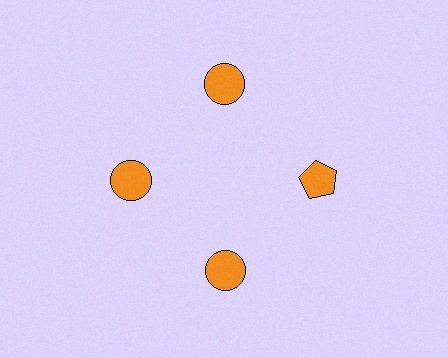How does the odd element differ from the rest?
It has a different shape: pentagon instead of circle.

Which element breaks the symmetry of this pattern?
The orange pentagon at roughly the 3 o'clock position breaks the symmetry. All other shapes are orange circles.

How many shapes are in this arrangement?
There are 4 shapes arranged in a ring pattern.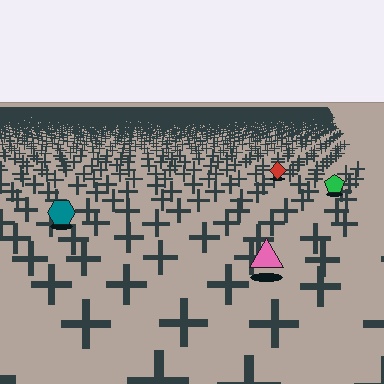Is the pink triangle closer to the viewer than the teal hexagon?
Yes. The pink triangle is closer — you can tell from the texture gradient: the ground texture is coarser near it.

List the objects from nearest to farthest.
From nearest to farthest: the pink triangle, the teal hexagon, the green pentagon, the red diamond.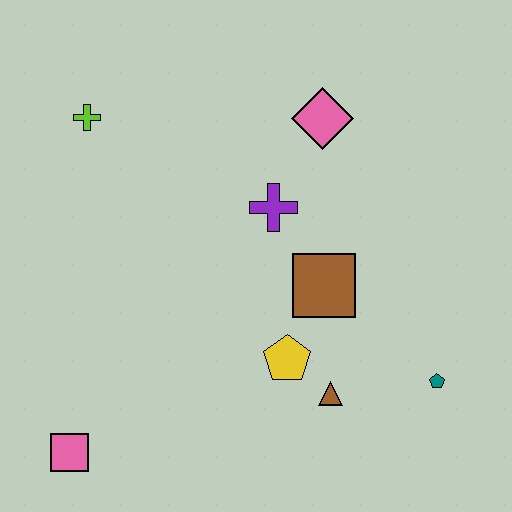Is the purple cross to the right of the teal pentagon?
No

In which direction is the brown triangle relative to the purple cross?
The brown triangle is below the purple cross.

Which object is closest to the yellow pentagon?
The brown triangle is closest to the yellow pentagon.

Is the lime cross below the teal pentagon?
No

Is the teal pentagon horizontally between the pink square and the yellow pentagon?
No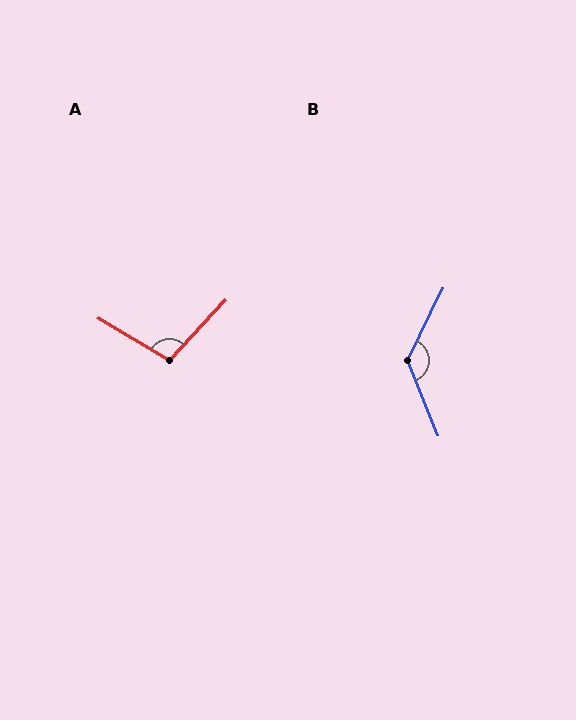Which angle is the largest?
B, at approximately 131 degrees.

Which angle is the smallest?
A, at approximately 102 degrees.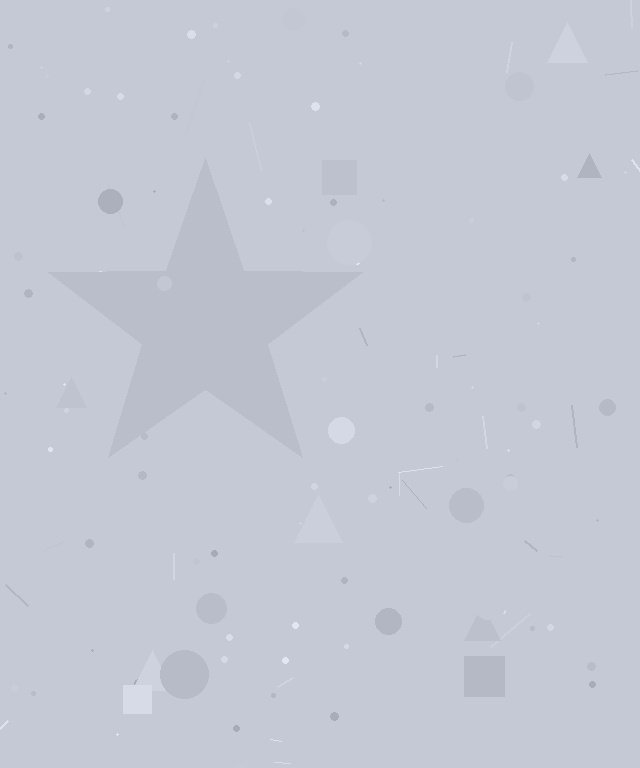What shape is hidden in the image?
A star is hidden in the image.